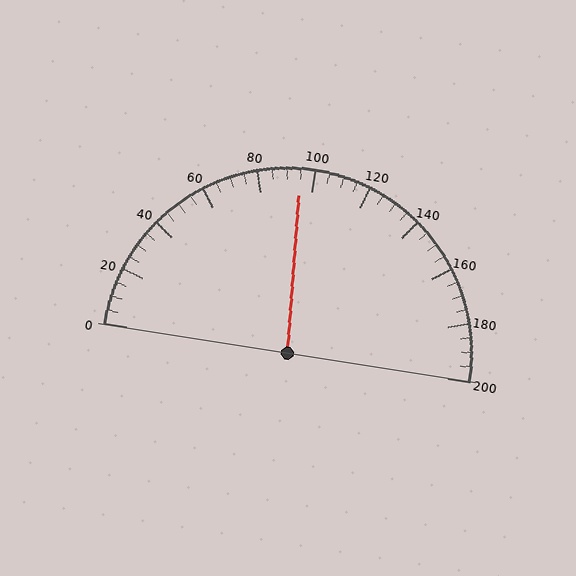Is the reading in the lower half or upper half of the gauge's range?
The reading is in the lower half of the range (0 to 200).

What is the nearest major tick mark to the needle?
The nearest major tick mark is 100.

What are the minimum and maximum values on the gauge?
The gauge ranges from 0 to 200.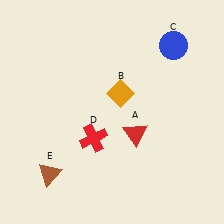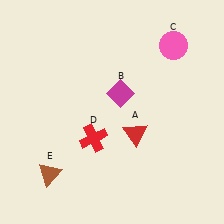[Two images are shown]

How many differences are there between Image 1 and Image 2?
There are 2 differences between the two images.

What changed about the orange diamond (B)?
In Image 1, B is orange. In Image 2, it changed to magenta.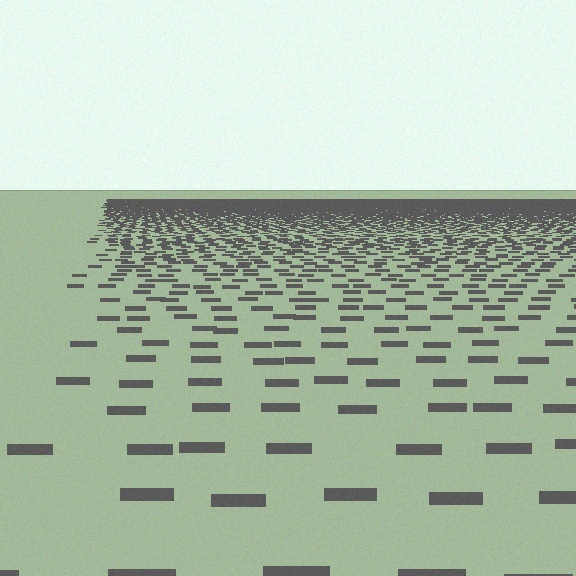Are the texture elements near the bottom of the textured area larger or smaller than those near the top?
Larger. Near the bottom, elements are closer to the viewer and appear at a bigger on-screen size.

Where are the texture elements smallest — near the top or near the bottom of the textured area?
Near the top.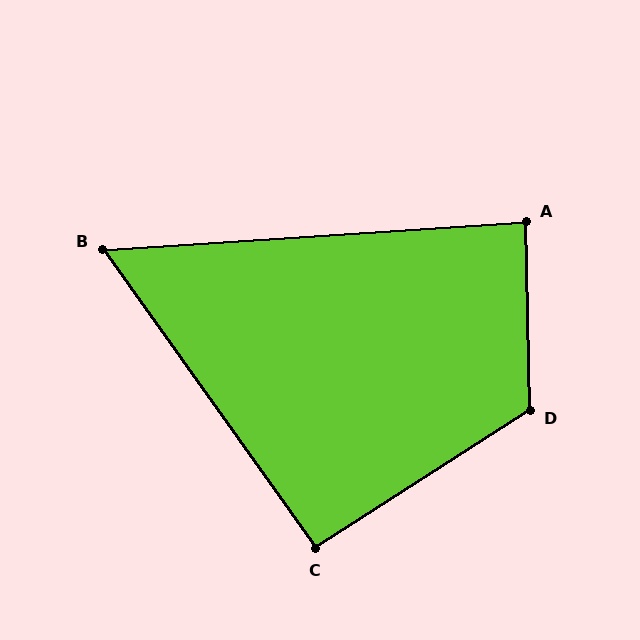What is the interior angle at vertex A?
Approximately 87 degrees (approximately right).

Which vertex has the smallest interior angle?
B, at approximately 58 degrees.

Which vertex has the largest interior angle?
D, at approximately 122 degrees.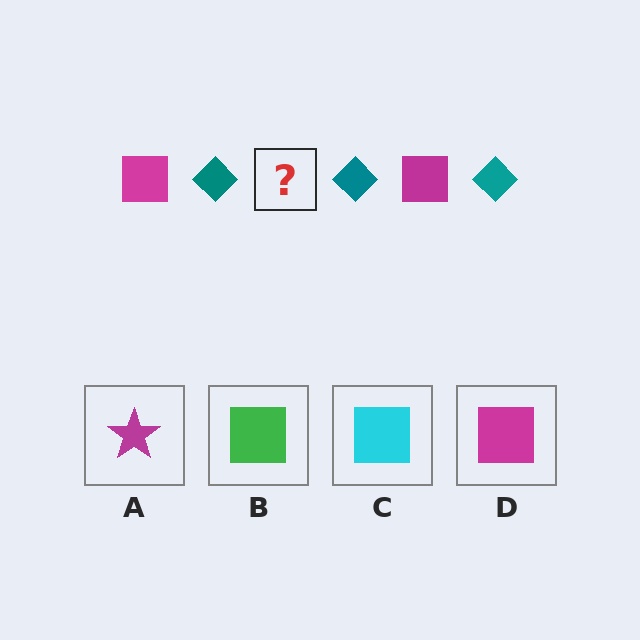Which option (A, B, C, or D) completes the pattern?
D.